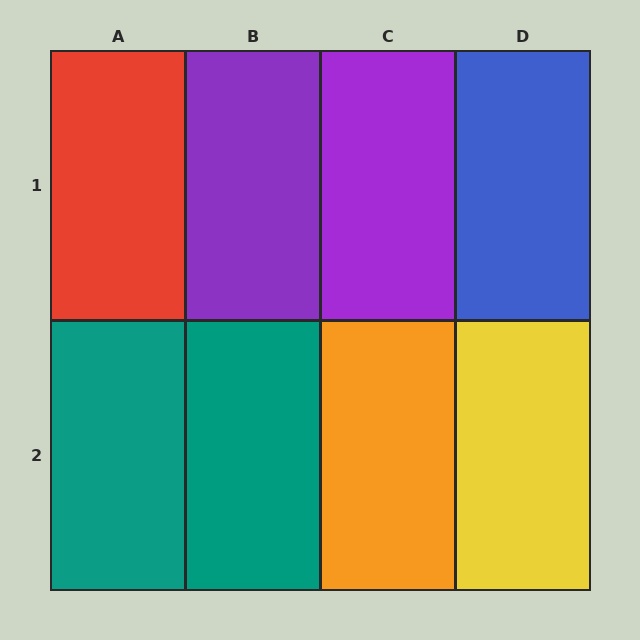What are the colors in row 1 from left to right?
Red, purple, purple, blue.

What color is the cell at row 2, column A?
Teal.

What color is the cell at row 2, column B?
Teal.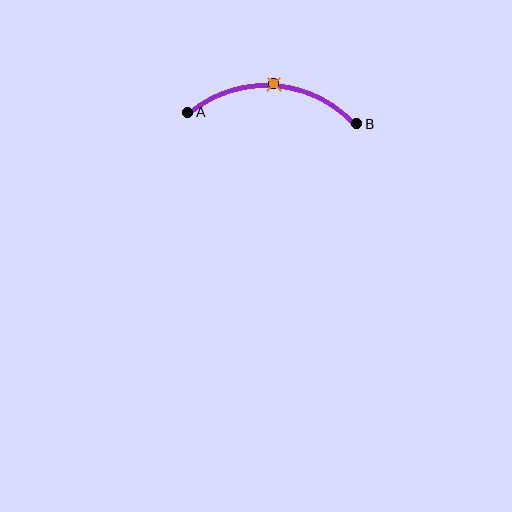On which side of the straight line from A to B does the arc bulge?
The arc bulges above the straight line connecting A and B.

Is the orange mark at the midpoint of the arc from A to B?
Yes. The orange mark lies on the arc at equal arc-length from both A and B — it is the arc midpoint.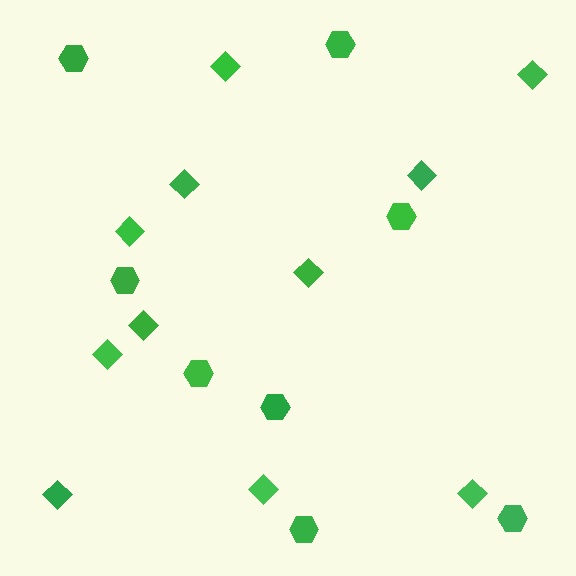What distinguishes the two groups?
There are 2 groups: one group of hexagons (8) and one group of diamonds (11).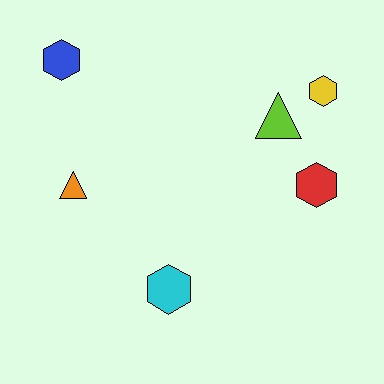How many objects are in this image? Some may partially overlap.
There are 6 objects.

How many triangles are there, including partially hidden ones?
There are 2 triangles.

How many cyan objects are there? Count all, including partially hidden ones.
There is 1 cyan object.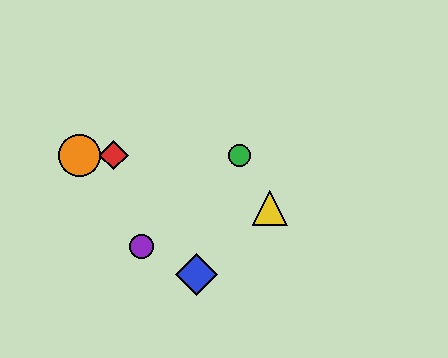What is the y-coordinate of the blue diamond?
The blue diamond is at y≈275.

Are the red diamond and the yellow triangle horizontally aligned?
No, the red diamond is at y≈155 and the yellow triangle is at y≈208.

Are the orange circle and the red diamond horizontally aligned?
Yes, both are at y≈155.